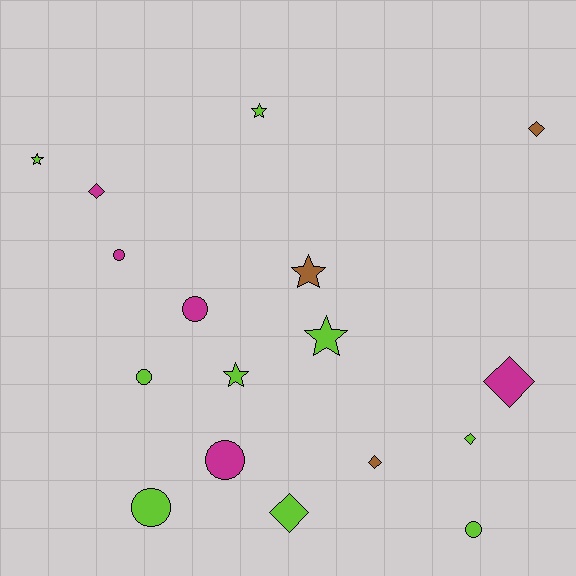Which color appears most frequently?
Lime, with 9 objects.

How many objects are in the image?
There are 17 objects.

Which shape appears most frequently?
Diamond, with 6 objects.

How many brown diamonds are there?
There are 2 brown diamonds.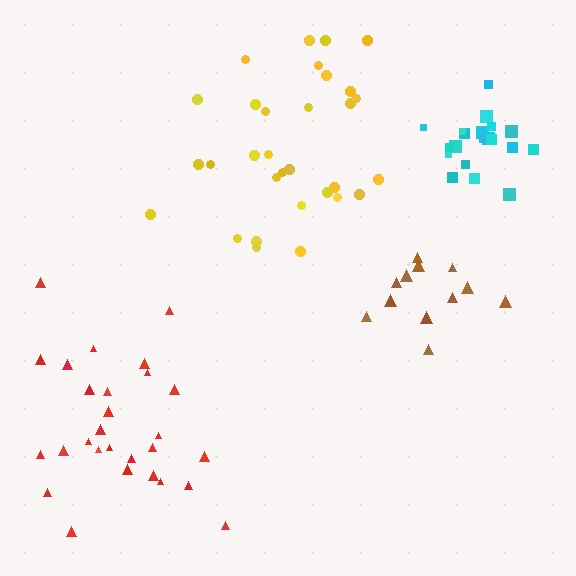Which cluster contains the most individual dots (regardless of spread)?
Yellow (31).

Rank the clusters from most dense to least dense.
cyan, brown, red, yellow.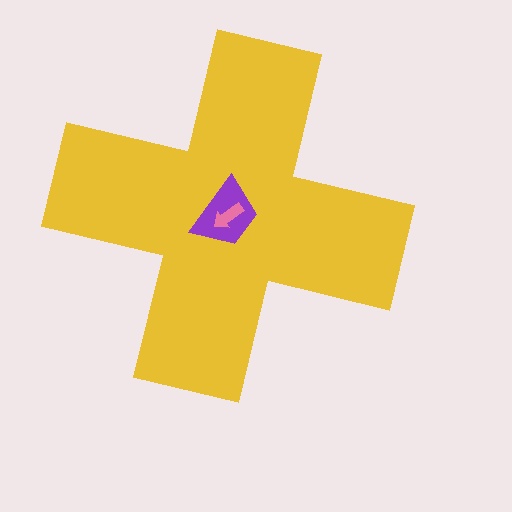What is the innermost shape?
The pink arrow.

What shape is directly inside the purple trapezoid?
The pink arrow.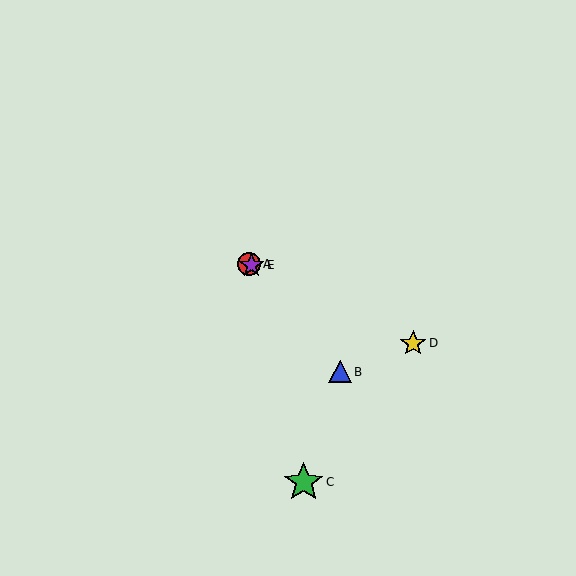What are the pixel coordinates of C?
Object C is at (304, 482).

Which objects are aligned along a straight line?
Objects A, D, E are aligned along a straight line.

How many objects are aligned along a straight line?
3 objects (A, D, E) are aligned along a straight line.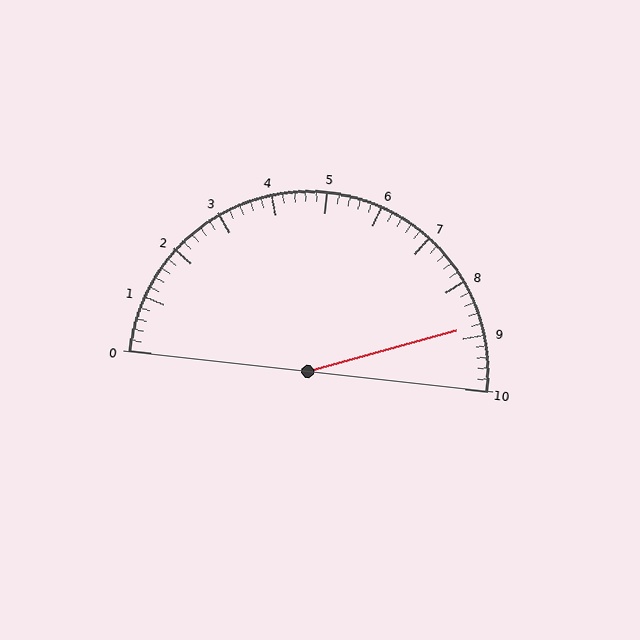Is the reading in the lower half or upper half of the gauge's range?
The reading is in the upper half of the range (0 to 10).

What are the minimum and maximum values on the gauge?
The gauge ranges from 0 to 10.